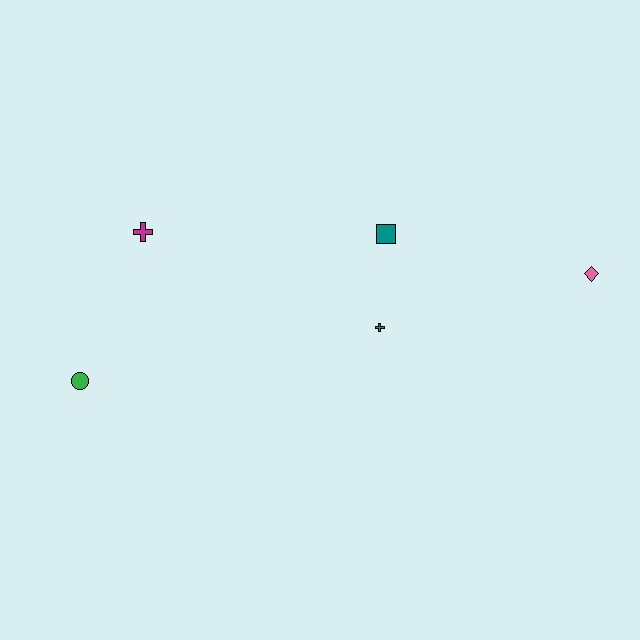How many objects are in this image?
There are 5 objects.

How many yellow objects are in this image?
There are no yellow objects.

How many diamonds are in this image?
There is 1 diamond.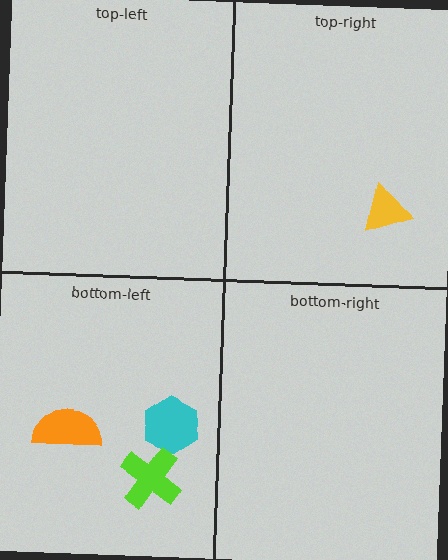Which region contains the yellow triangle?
The top-right region.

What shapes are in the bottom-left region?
The orange semicircle, the cyan hexagon, the lime cross.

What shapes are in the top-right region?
The yellow triangle.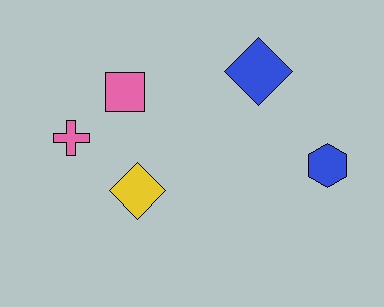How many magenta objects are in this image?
There are no magenta objects.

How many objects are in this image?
There are 5 objects.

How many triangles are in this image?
There are no triangles.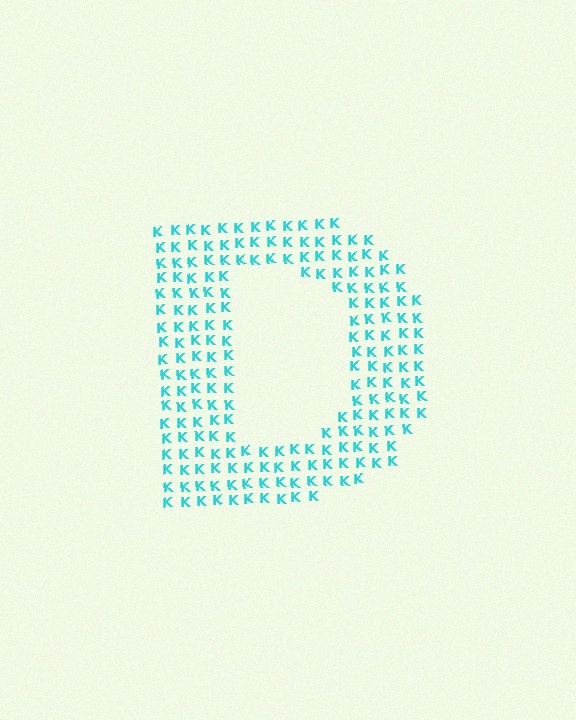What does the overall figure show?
The overall figure shows the letter D.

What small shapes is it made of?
It is made of small letter K's.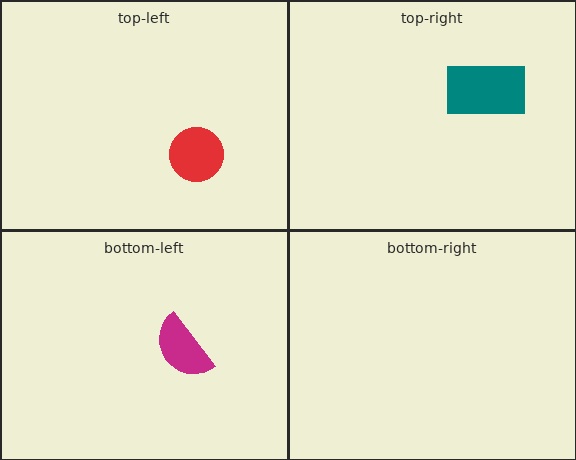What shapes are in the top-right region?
The teal rectangle.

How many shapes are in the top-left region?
1.